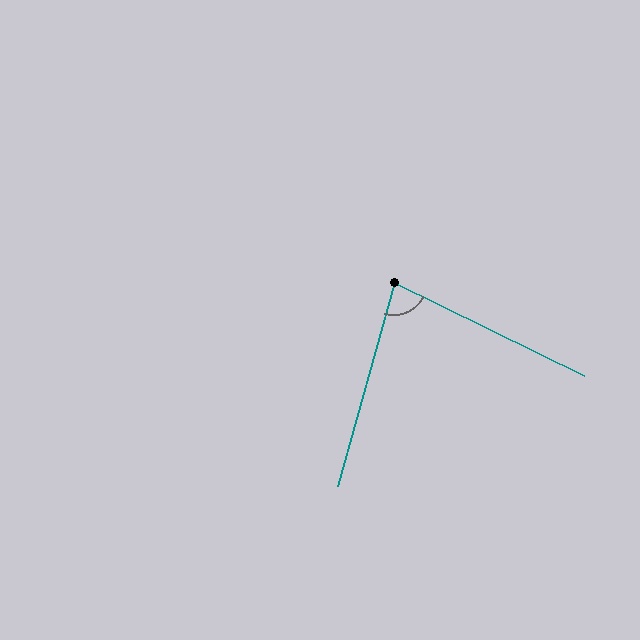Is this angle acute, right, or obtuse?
It is acute.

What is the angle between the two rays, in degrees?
Approximately 79 degrees.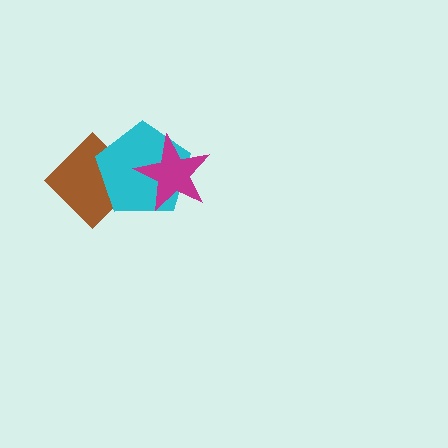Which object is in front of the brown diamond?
The cyan pentagon is in front of the brown diamond.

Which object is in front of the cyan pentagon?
The magenta star is in front of the cyan pentagon.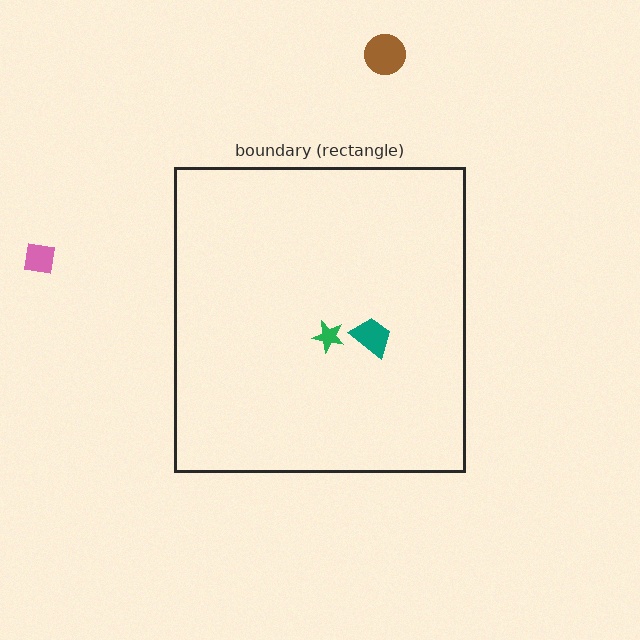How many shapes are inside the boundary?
2 inside, 2 outside.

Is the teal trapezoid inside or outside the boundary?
Inside.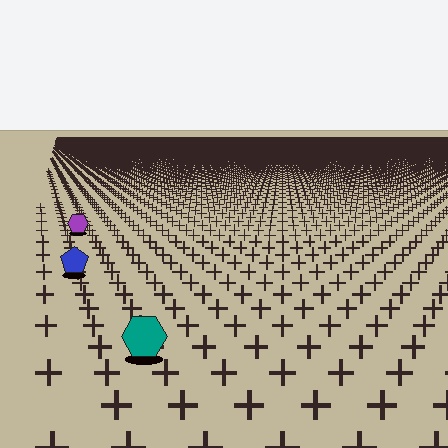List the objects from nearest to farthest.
From nearest to farthest: the teal hexagon, the blue pentagon, the purple hexagon.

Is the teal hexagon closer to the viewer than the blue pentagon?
Yes. The teal hexagon is closer — you can tell from the texture gradient: the ground texture is coarser near it.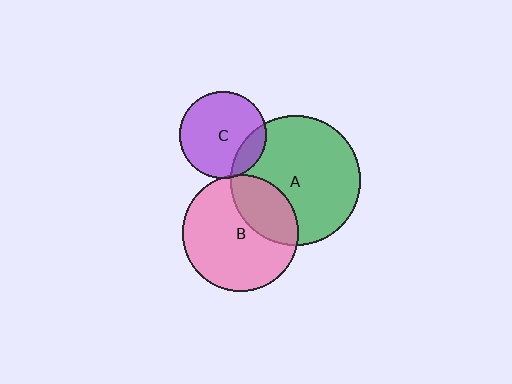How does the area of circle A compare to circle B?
Approximately 1.2 times.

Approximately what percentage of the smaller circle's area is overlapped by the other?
Approximately 15%.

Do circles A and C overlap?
Yes.